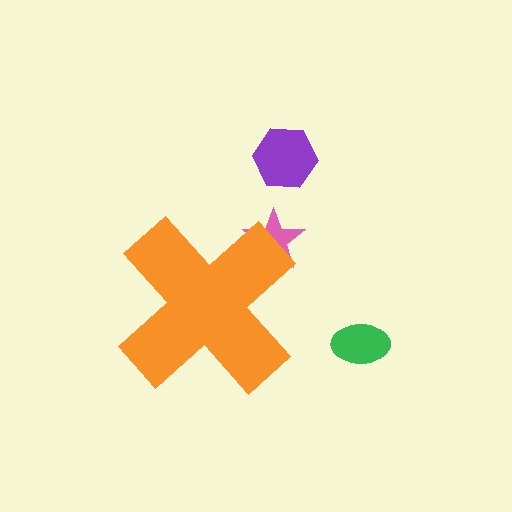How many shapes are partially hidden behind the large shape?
1 shape is partially hidden.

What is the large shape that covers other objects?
An orange cross.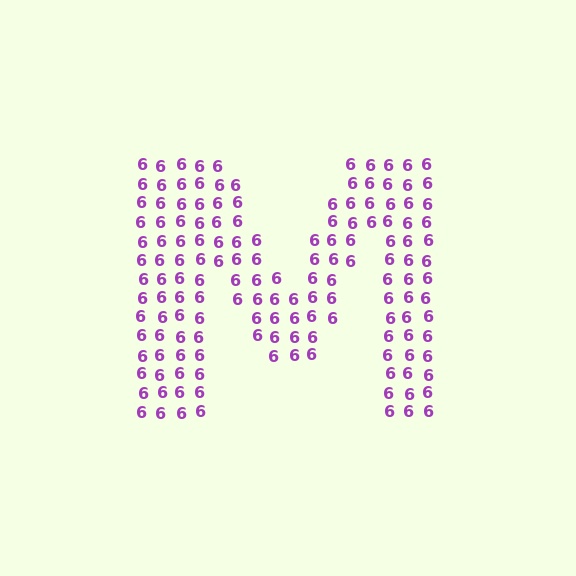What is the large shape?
The large shape is the letter M.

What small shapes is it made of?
It is made of small digit 6's.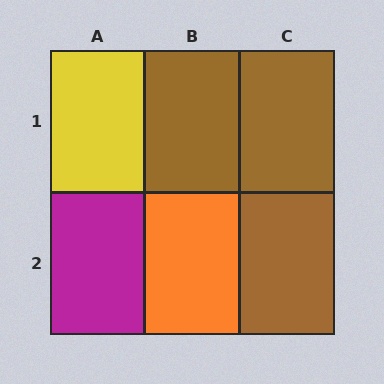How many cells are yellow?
1 cell is yellow.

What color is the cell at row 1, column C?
Brown.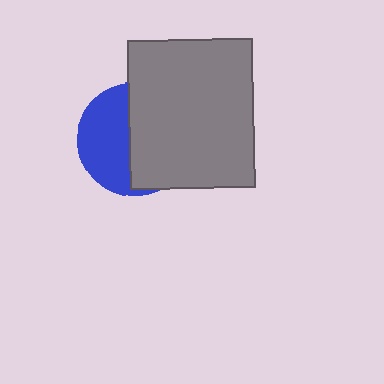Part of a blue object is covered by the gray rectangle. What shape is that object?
It is a circle.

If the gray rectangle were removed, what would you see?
You would see the complete blue circle.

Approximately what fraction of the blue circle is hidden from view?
Roughly 55% of the blue circle is hidden behind the gray rectangle.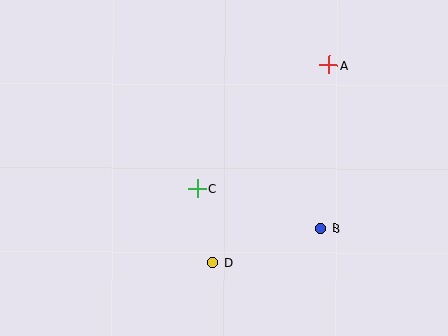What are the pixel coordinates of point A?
Point A is at (329, 65).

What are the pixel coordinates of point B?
Point B is at (320, 229).